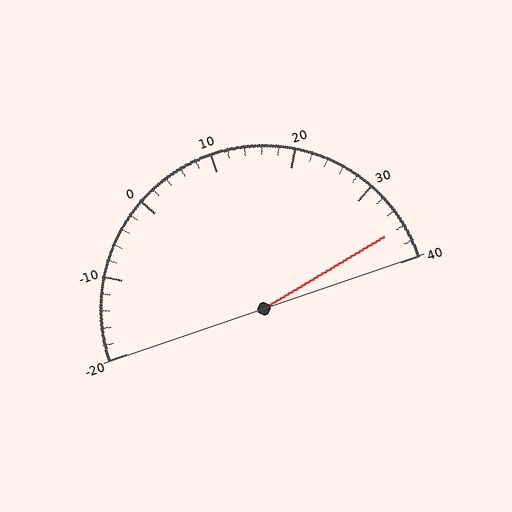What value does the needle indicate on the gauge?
The needle indicates approximately 36.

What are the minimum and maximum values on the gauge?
The gauge ranges from -20 to 40.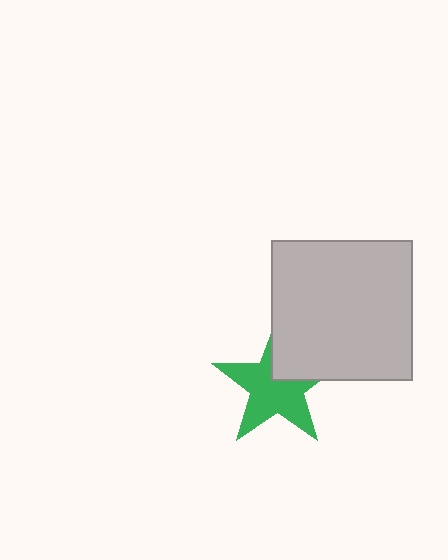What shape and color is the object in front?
The object in front is a light gray square.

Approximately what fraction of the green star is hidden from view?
Roughly 30% of the green star is hidden behind the light gray square.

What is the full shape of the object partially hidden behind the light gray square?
The partially hidden object is a green star.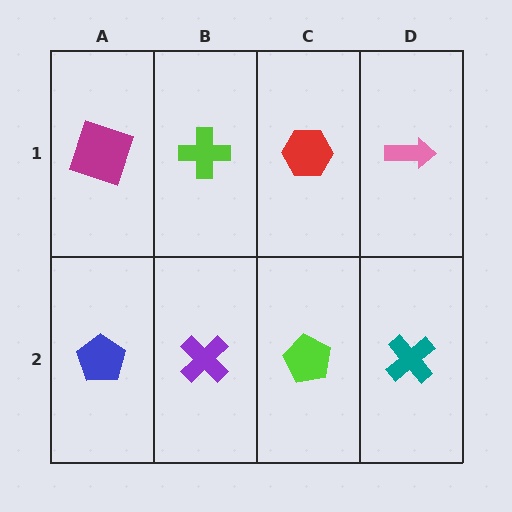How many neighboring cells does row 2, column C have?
3.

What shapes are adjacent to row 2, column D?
A pink arrow (row 1, column D), a lime pentagon (row 2, column C).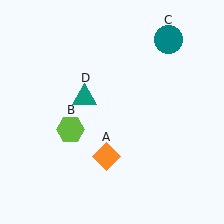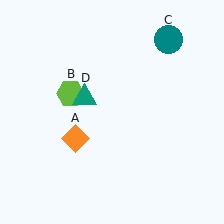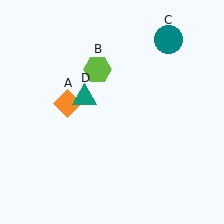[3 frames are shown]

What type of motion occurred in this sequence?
The orange diamond (object A), lime hexagon (object B) rotated clockwise around the center of the scene.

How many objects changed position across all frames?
2 objects changed position: orange diamond (object A), lime hexagon (object B).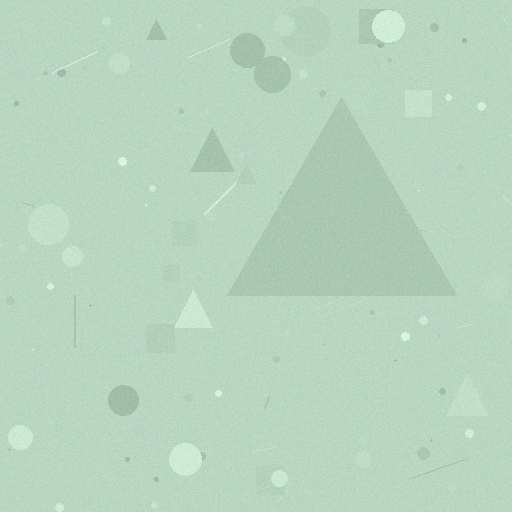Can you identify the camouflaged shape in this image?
The camouflaged shape is a triangle.